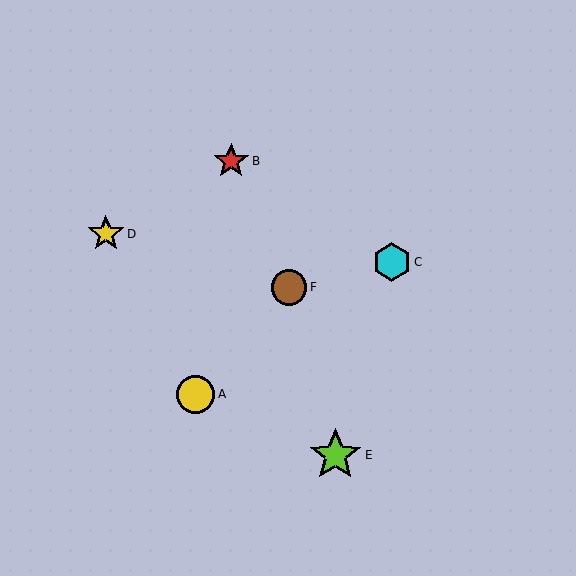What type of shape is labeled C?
Shape C is a cyan hexagon.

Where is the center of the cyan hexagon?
The center of the cyan hexagon is at (392, 262).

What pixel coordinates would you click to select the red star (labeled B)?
Click at (231, 161) to select the red star B.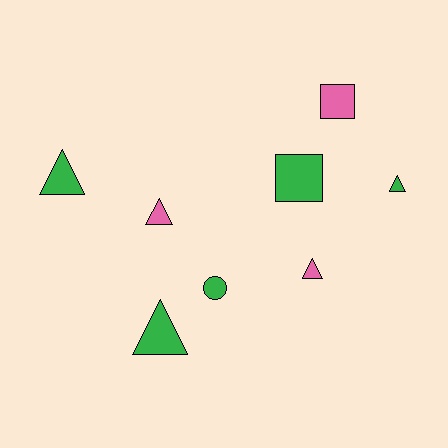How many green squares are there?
There is 1 green square.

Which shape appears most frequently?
Triangle, with 5 objects.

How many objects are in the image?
There are 8 objects.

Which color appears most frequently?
Green, with 5 objects.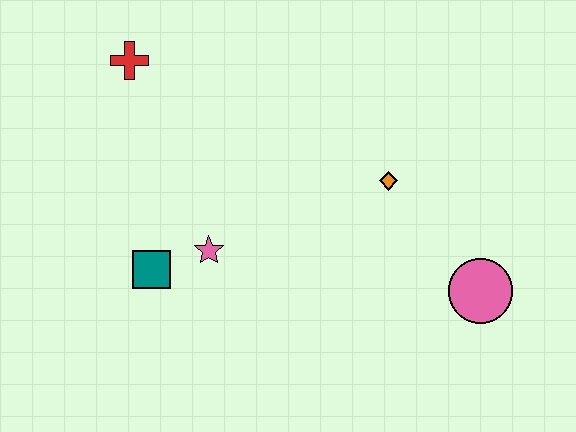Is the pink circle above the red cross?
No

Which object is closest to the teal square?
The pink star is closest to the teal square.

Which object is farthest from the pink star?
The pink circle is farthest from the pink star.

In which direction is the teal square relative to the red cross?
The teal square is below the red cross.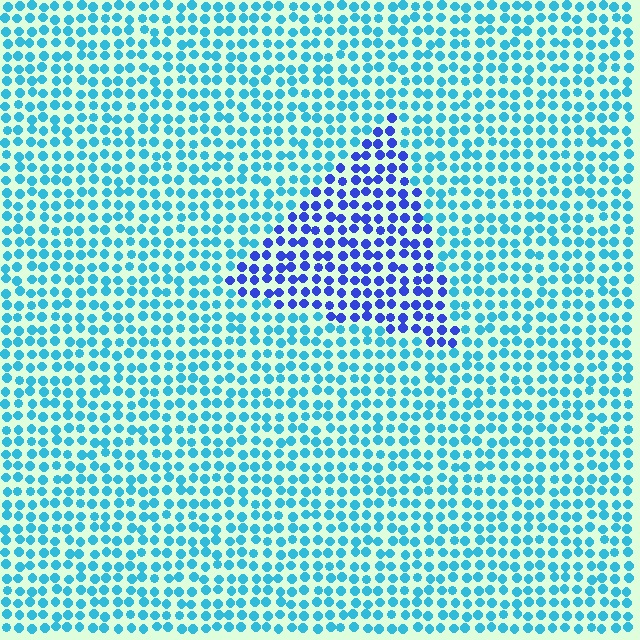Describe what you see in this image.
The image is filled with small cyan elements in a uniform arrangement. A triangle-shaped region is visible where the elements are tinted to a slightly different hue, forming a subtle color boundary.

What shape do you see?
I see a triangle.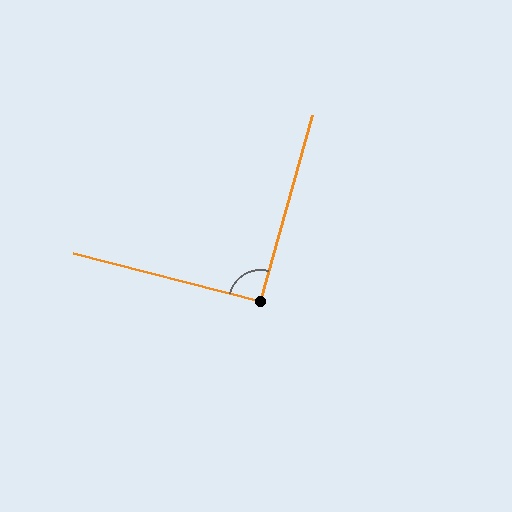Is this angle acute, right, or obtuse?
It is approximately a right angle.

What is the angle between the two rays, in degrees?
Approximately 91 degrees.